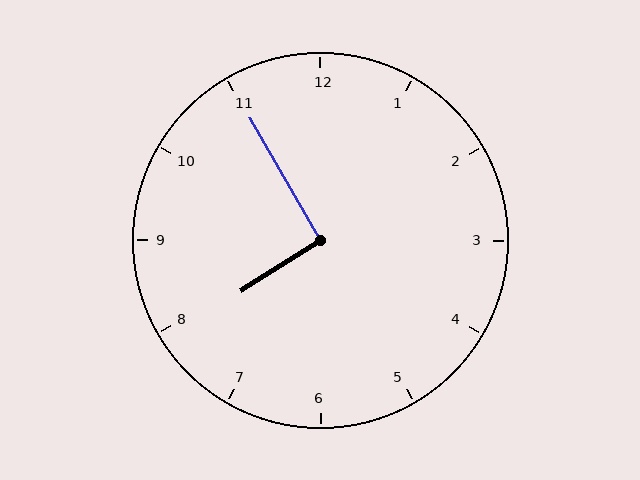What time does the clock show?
7:55.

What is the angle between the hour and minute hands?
Approximately 92 degrees.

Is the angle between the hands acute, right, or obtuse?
It is right.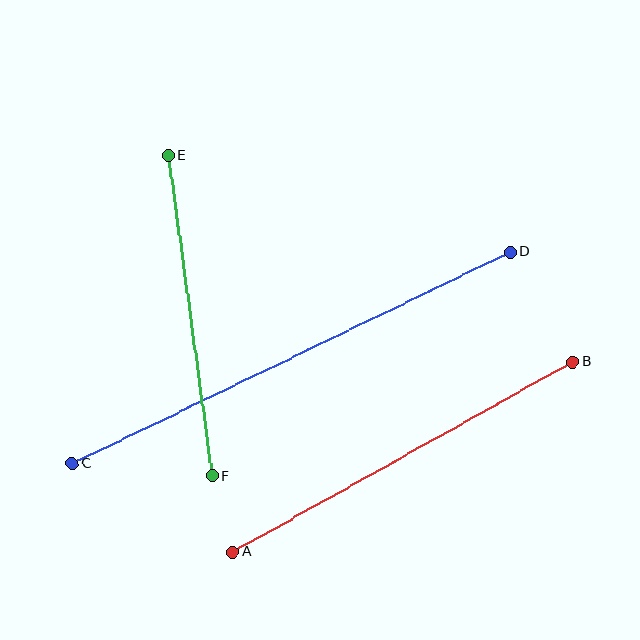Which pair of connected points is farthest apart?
Points C and D are farthest apart.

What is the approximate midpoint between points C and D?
The midpoint is at approximately (291, 358) pixels.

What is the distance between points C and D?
The distance is approximately 486 pixels.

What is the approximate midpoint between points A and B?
The midpoint is at approximately (403, 457) pixels.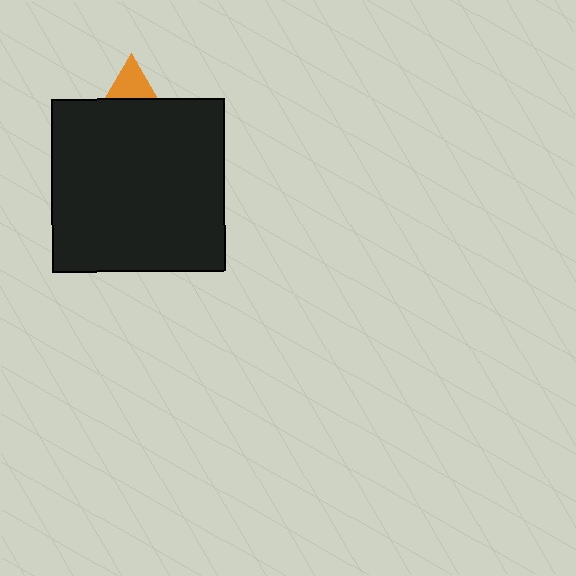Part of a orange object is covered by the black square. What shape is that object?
It is a triangle.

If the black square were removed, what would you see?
You would see the complete orange triangle.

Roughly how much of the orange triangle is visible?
A small part of it is visible (roughly 31%).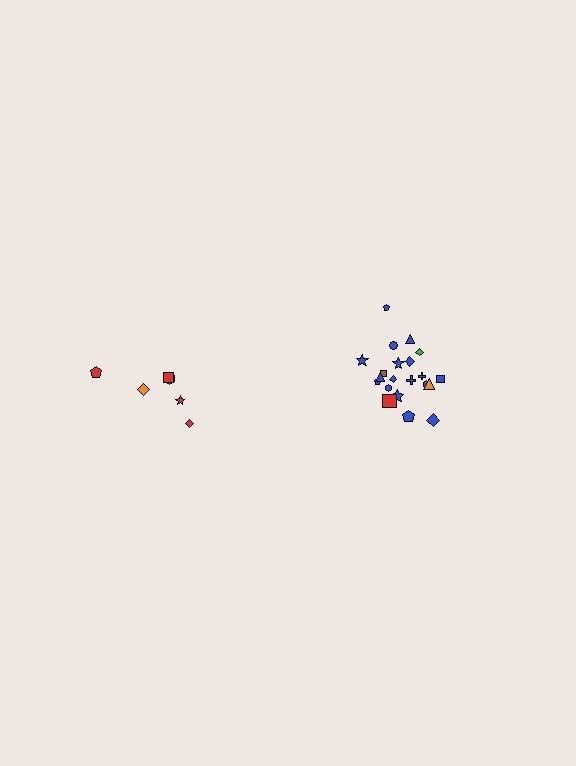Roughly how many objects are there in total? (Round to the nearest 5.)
Roughly 30 objects in total.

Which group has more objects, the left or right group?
The right group.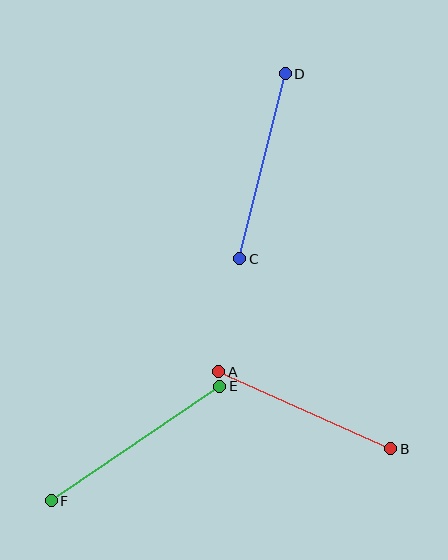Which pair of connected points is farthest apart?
Points E and F are farthest apart.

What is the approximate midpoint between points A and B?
The midpoint is at approximately (305, 410) pixels.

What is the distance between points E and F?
The distance is approximately 204 pixels.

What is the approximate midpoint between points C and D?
The midpoint is at approximately (262, 166) pixels.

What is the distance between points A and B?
The distance is approximately 189 pixels.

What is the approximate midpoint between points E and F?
The midpoint is at approximately (136, 444) pixels.